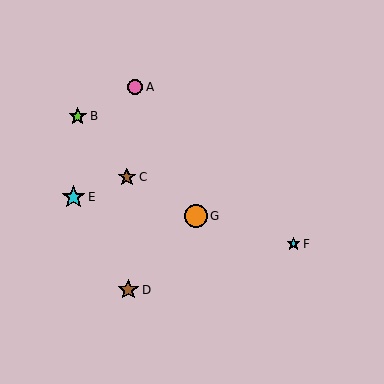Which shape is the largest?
The orange circle (labeled G) is the largest.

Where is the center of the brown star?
The center of the brown star is at (128, 290).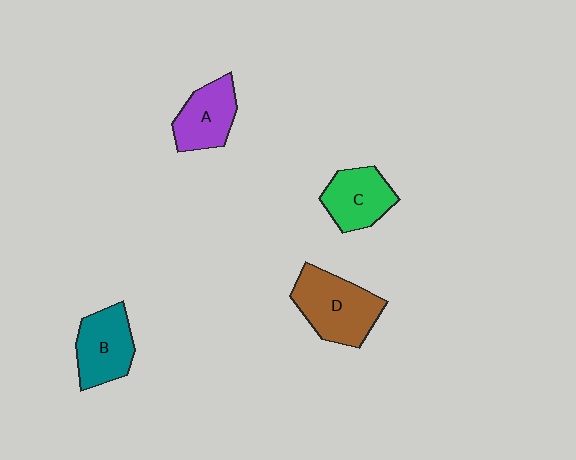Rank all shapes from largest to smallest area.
From largest to smallest: D (brown), B (teal), C (green), A (purple).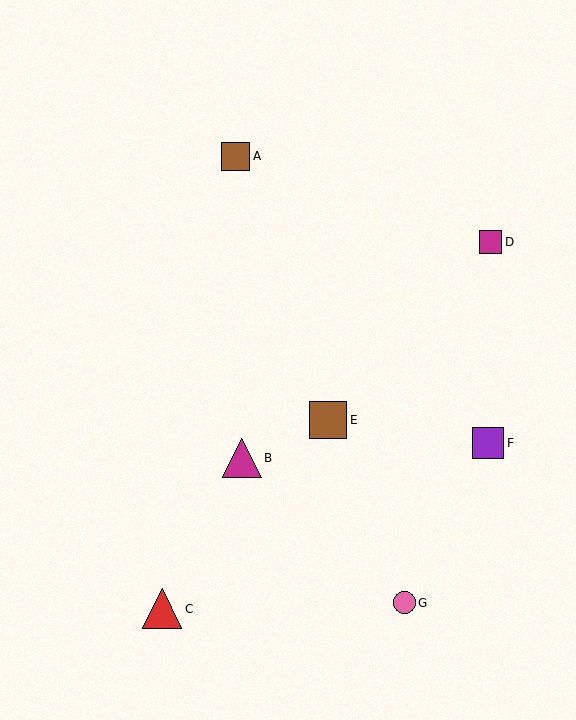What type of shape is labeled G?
Shape G is a pink circle.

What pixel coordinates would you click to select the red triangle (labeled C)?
Click at (162, 609) to select the red triangle C.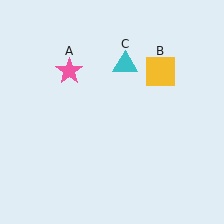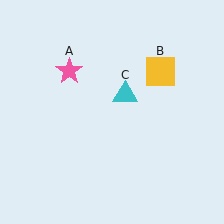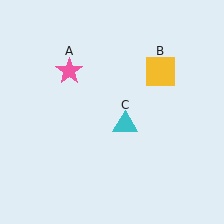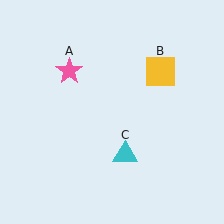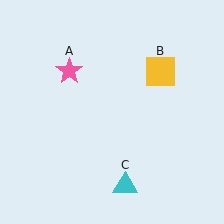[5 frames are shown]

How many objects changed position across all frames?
1 object changed position: cyan triangle (object C).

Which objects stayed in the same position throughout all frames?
Pink star (object A) and yellow square (object B) remained stationary.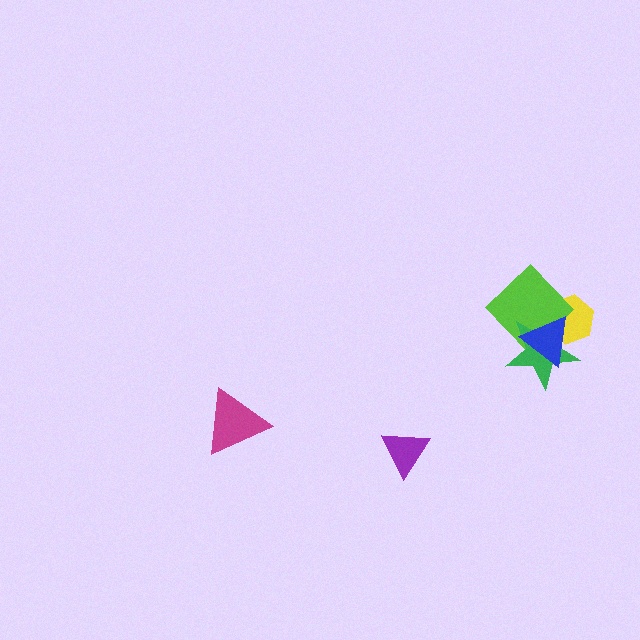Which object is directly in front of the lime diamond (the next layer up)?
The green star is directly in front of the lime diamond.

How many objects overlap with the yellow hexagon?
3 objects overlap with the yellow hexagon.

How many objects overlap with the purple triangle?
0 objects overlap with the purple triangle.